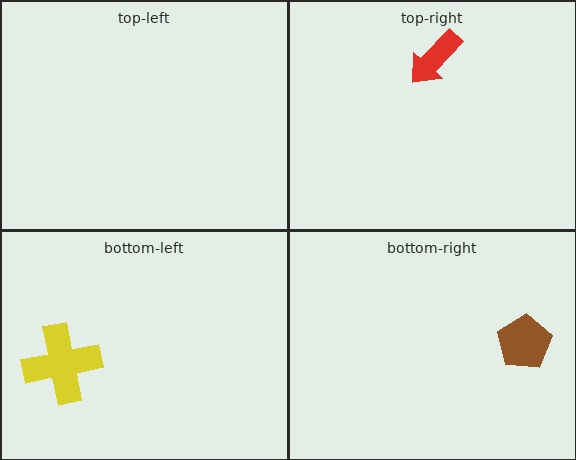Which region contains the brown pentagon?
The bottom-right region.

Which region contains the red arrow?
The top-right region.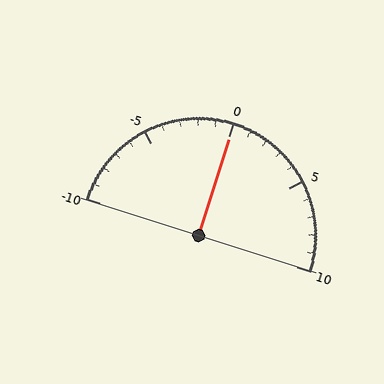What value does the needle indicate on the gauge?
The needle indicates approximately 0.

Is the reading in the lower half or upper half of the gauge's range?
The reading is in the upper half of the range (-10 to 10).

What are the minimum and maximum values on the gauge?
The gauge ranges from -10 to 10.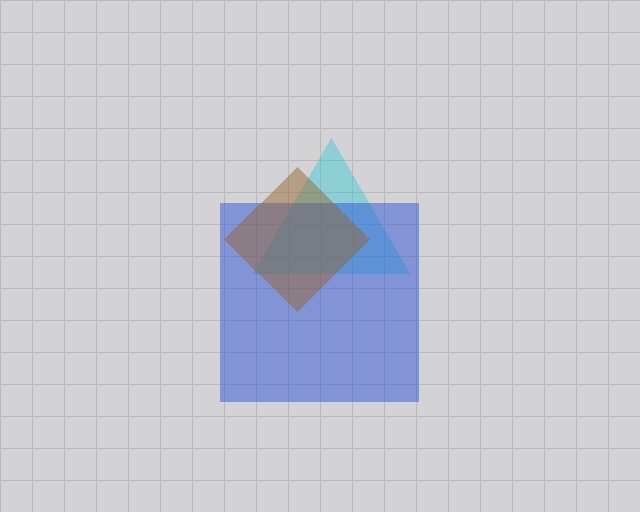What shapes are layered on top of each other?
The layered shapes are: a cyan triangle, a blue square, a brown diamond.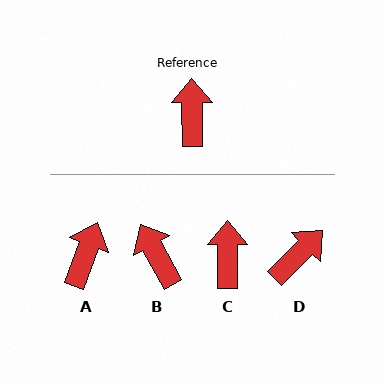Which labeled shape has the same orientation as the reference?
C.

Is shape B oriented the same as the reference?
No, it is off by about 28 degrees.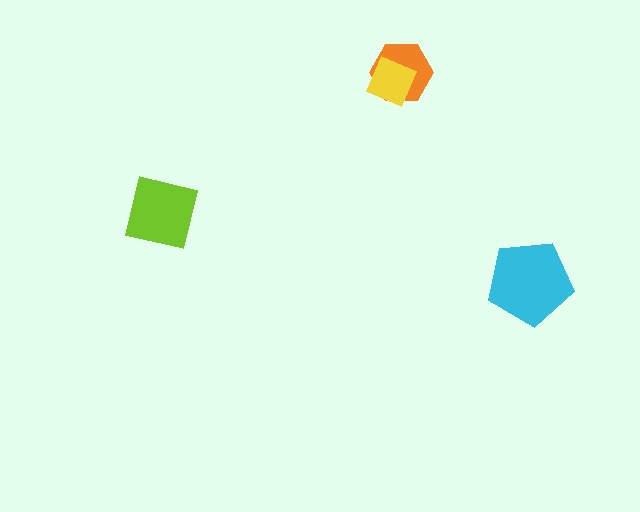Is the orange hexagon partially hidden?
Yes, it is partially covered by another shape.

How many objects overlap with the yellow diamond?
1 object overlaps with the yellow diamond.